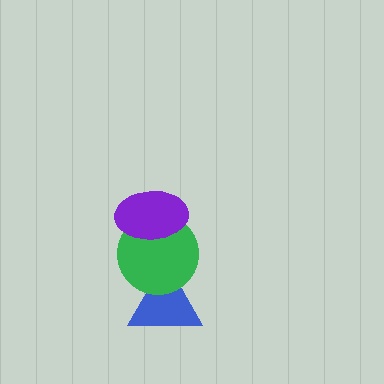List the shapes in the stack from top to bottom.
From top to bottom: the purple ellipse, the green circle, the blue triangle.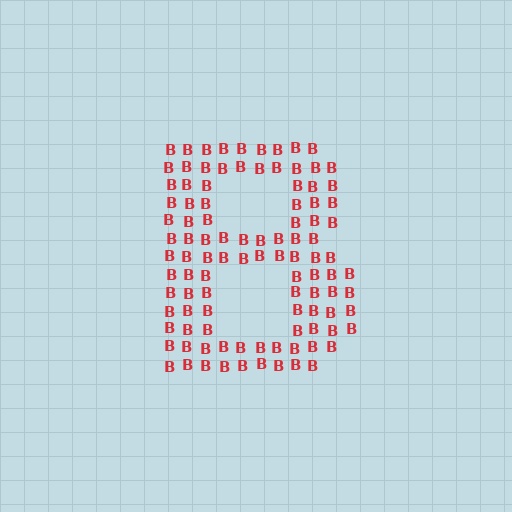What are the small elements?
The small elements are letter B's.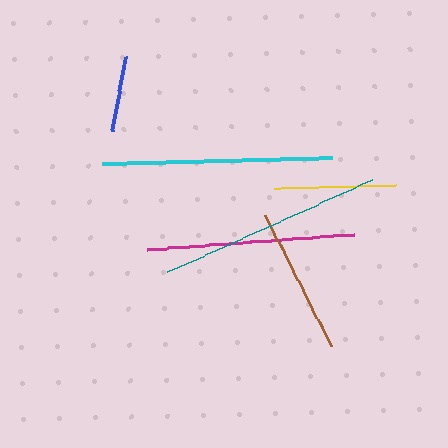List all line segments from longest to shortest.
From longest to shortest: cyan, teal, magenta, brown, yellow, blue.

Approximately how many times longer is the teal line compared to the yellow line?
The teal line is approximately 1.8 times the length of the yellow line.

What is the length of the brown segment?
The brown segment is approximately 147 pixels long.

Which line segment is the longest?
The cyan line is the longest at approximately 230 pixels.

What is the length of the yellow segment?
The yellow segment is approximately 122 pixels long.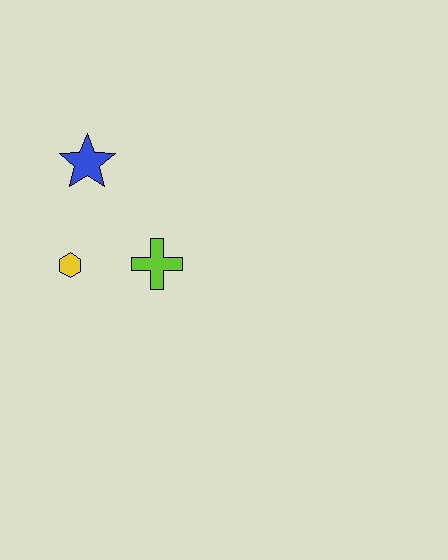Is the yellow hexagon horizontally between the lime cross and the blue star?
No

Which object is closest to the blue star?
The yellow hexagon is closest to the blue star.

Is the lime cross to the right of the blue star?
Yes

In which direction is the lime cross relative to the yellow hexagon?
The lime cross is to the right of the yellow hexagon.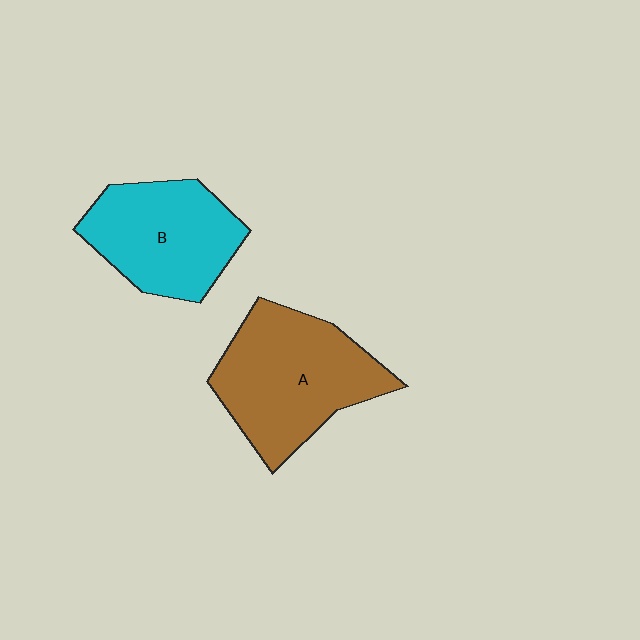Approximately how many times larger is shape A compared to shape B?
Approximately 1.2 times.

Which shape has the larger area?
Shape A (brown).